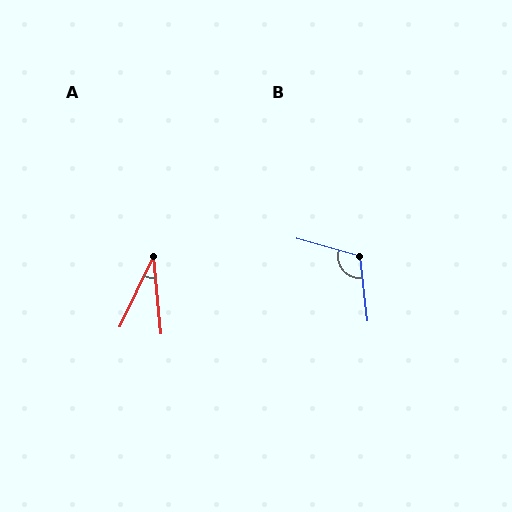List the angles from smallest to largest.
A (31°), B (112°).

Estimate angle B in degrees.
Approximately 112 degrees.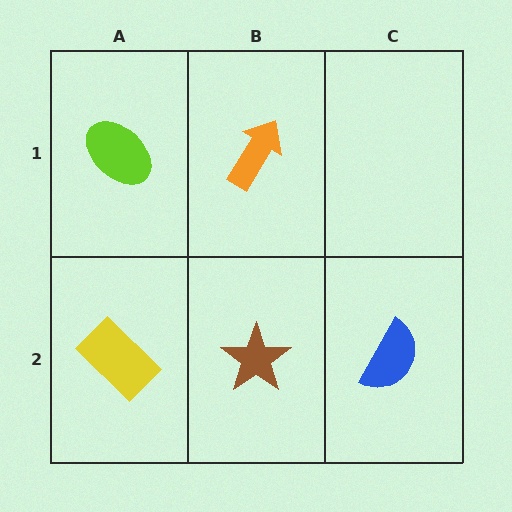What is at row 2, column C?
A blue semicircle.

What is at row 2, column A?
A yellow rectangle.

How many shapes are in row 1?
2 shapes.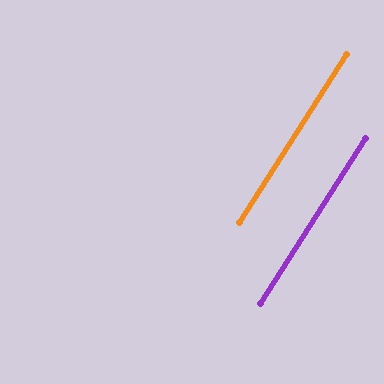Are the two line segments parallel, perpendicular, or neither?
Parallel — their directions differ by only 0.2°.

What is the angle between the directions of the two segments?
Approximately 0 degrees.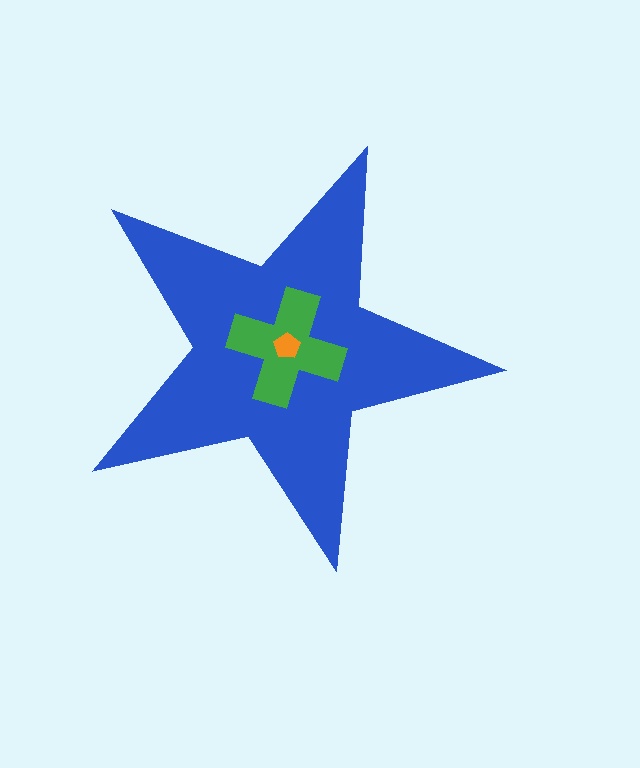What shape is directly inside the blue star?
The green cross.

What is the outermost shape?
The blue star.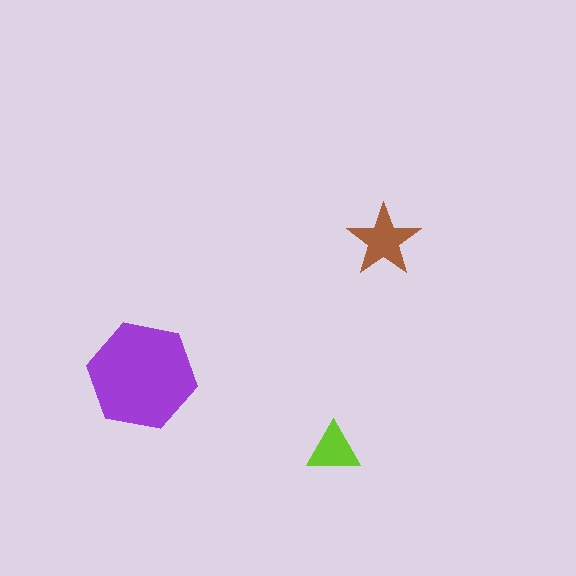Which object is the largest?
The purple hexagon.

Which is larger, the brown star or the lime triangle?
The brown star.